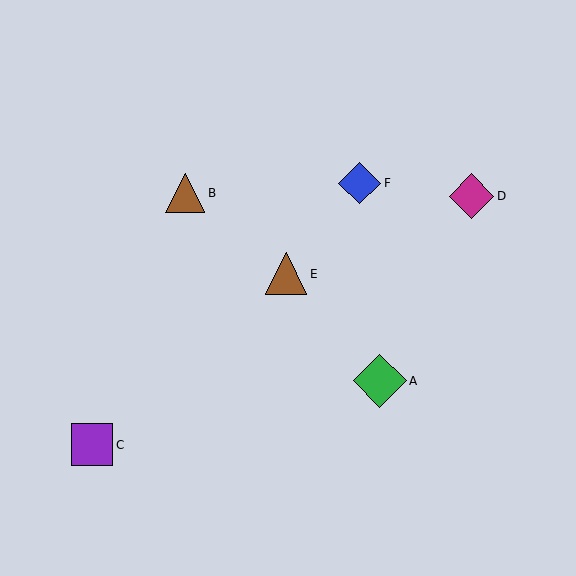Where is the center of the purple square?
The center of the purple square is at (92, 445).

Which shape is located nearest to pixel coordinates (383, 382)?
The green diamond (labeled A) at (380, 381) is nearest to that location.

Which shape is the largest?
The green diamond (labeled A) is the largest.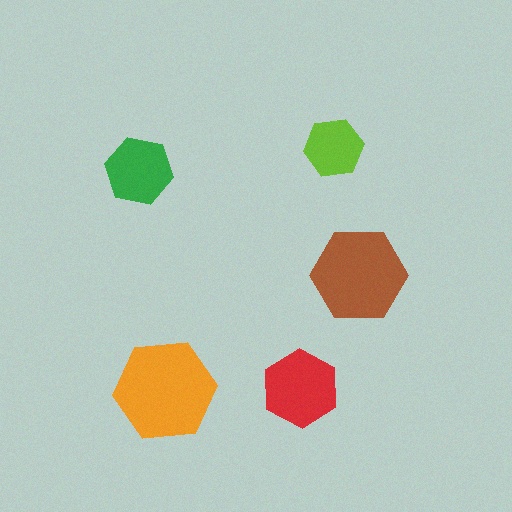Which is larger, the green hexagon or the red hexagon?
The red one.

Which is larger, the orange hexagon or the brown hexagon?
The orange one.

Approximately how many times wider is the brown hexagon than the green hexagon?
About 1.5 times wider.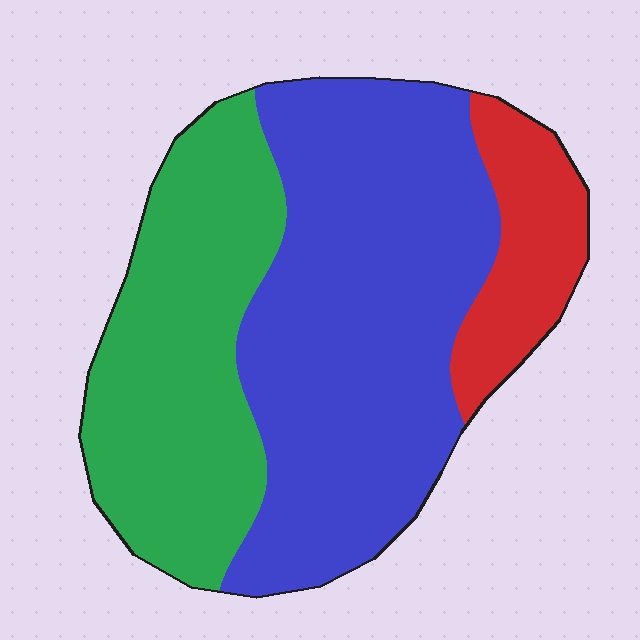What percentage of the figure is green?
Green takes up between a third and a half of the figure.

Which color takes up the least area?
Red, at roughly 15%.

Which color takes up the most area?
Blue, at roughly 55%.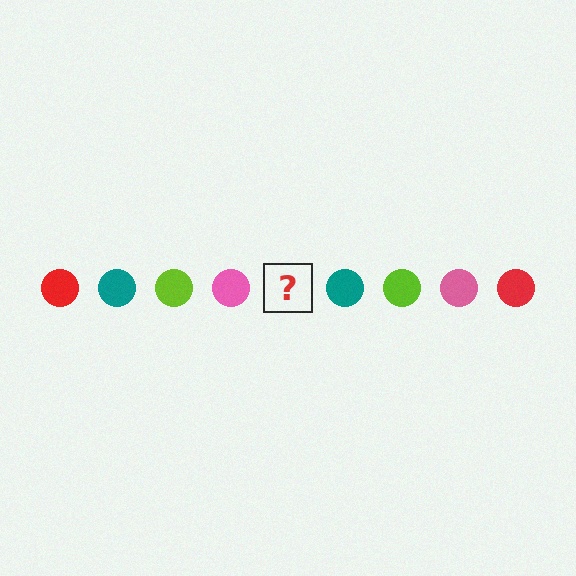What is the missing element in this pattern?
The missing element is a red circle.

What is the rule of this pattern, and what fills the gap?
The rule is that the pattern cycles through red, teal, lime, pink circles. The gap should be filled with a red circle.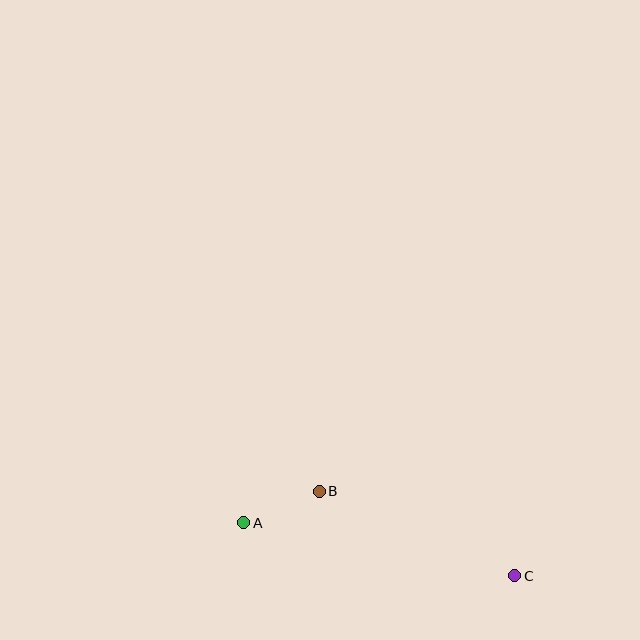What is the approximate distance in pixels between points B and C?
The distance between B and C is approximately 213 pixels.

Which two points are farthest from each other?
Points A and C are farthest from each other.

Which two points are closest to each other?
Points A and B are closest to each other.